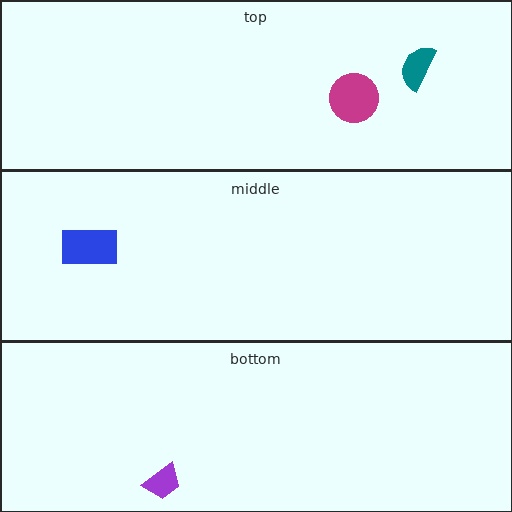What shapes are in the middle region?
The blue rectangle.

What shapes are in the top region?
The magenta circle, the teal semicircle.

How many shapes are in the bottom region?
1.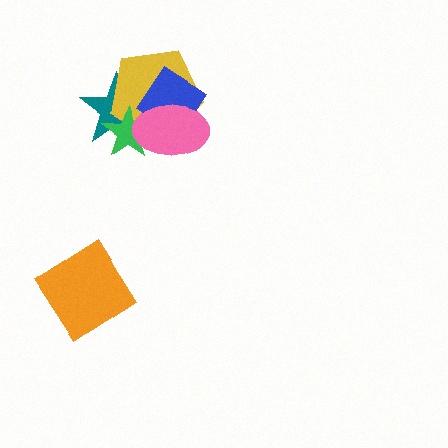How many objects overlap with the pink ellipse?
4 objects overlap with the pink ellipse.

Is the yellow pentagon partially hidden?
Yes, it is partially covered by another shape.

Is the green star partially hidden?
Yes, it is partially covered by another shape.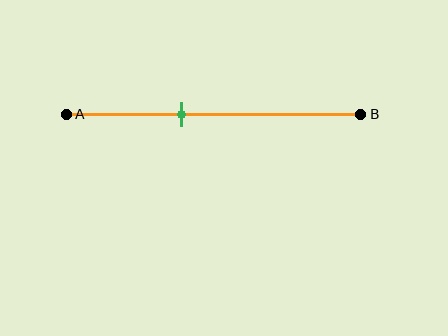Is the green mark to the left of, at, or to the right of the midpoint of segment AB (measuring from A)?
The green mark is to the left of the midpoint of segment AB.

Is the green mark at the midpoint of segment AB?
No, the mark is at about 40% from A, not at the 50% midpoint.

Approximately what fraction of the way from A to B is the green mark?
The green mark is approximately 40% of the way from A to B.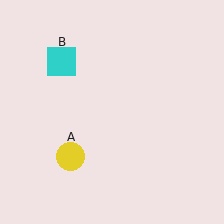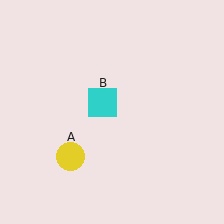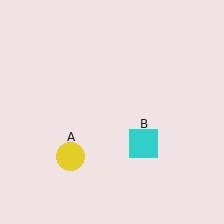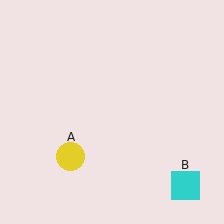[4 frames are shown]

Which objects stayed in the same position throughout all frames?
Yellow circle (object A) remained stationary.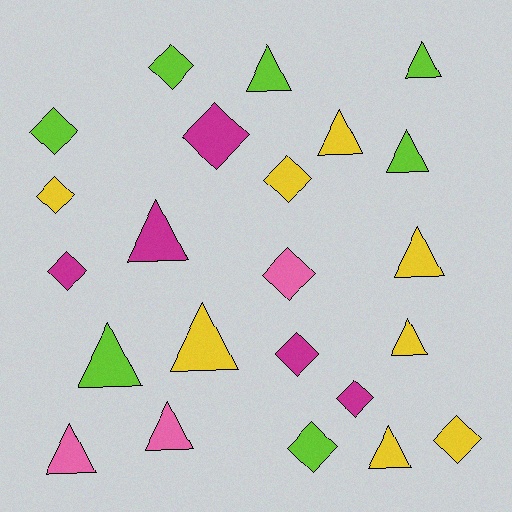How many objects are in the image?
There are 23 objects.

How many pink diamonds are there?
There is 1 pink diamond.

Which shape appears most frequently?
Triangle, with 12 objects.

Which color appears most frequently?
Yellow, with 8 objects.